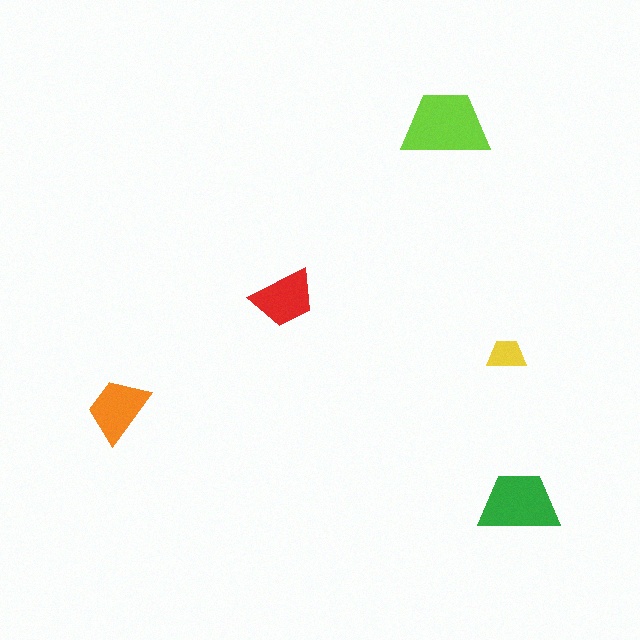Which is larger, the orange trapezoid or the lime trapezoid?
The lime one.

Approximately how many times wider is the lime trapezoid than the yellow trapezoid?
About 2.5 times wider.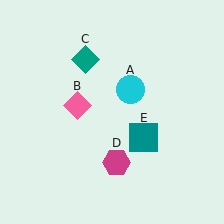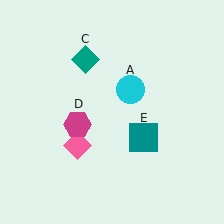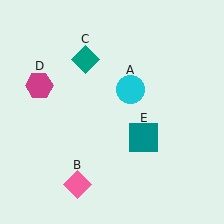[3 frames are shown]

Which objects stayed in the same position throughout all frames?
Cyan circle (object A) and teal diamond (object C) and teal square (object E) remained stationary.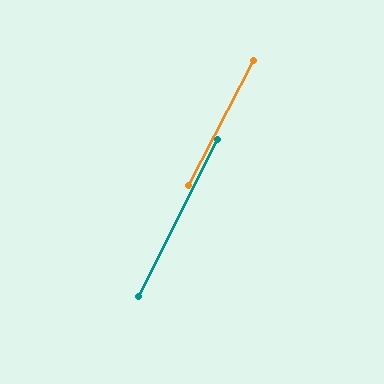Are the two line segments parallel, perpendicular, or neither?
Parallel — their directions differ by only 0.9°.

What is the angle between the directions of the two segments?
Approximately 1 degree.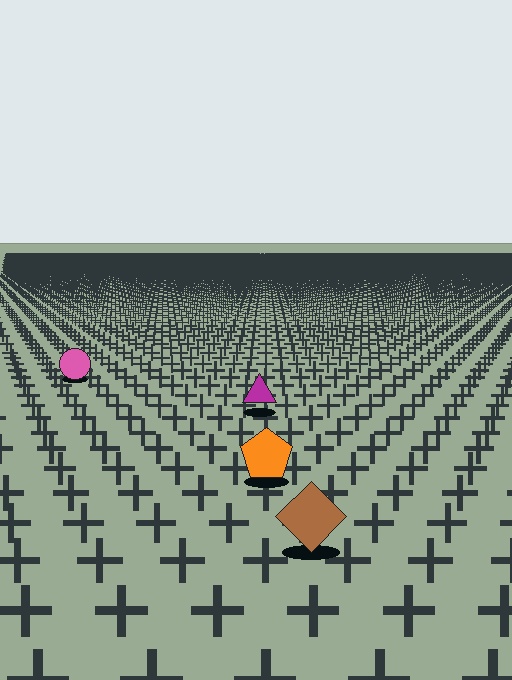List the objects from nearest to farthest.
From nearest to farthest: the brown diamond, the orange pentagon, the magenta triangle, the pink circle.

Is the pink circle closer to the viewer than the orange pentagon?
No. The orange pentagon is closer — you can tell from the texture gradient: the ground texture is coarser near it.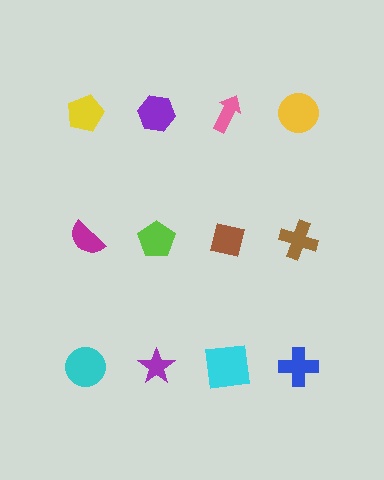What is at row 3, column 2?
A purple star.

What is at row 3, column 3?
A cyan square.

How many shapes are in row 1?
4 shapes.